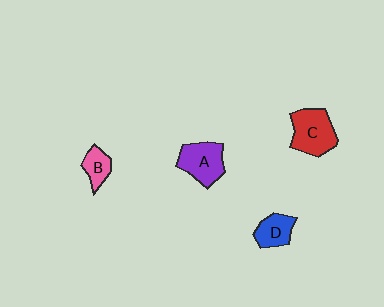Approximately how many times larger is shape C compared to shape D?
Approximately 1.7 times.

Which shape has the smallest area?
Shape B (pink).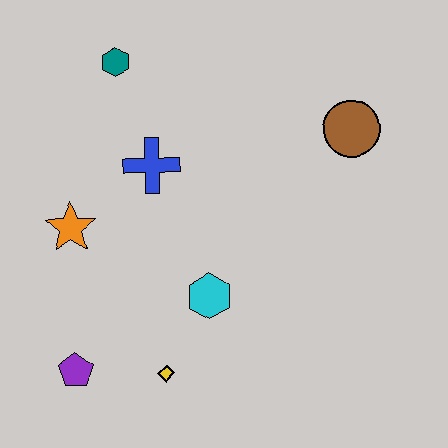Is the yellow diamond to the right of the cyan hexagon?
No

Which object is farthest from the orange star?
The brown circle is farthest from the orange star.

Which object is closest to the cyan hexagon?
The yellow diamond is closest to the cyan hexagon.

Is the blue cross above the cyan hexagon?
Yes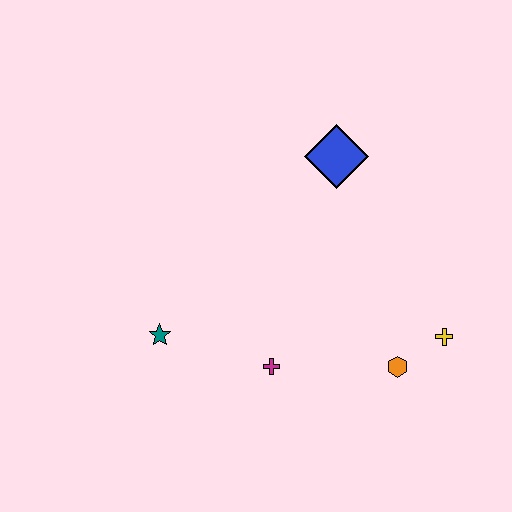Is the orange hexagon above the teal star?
No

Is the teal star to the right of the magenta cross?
No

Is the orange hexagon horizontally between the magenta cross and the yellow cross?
Yes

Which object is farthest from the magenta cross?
The blue diamond is farthest from the magenta cross.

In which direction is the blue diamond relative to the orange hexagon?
The blue diamond is above the orange hexagon.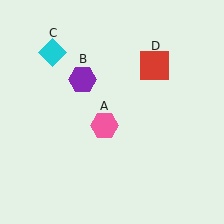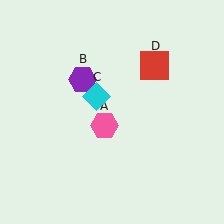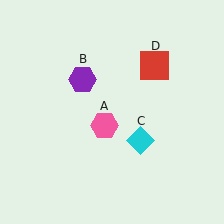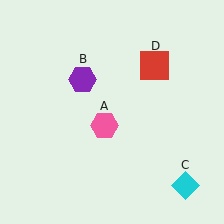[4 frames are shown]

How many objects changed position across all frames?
1 object changed position: cyan diamond (object C).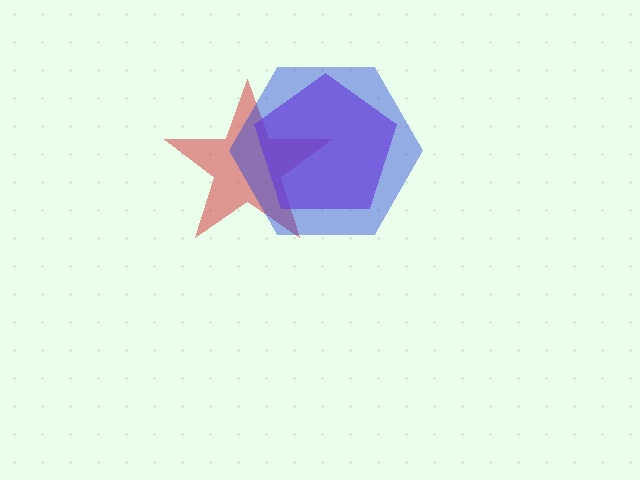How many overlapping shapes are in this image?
There are 3 overlapping shapes in the image.